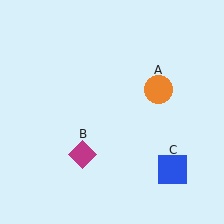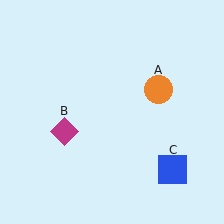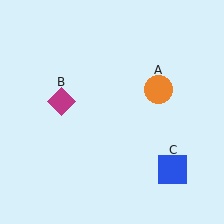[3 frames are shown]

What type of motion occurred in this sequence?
The magenta diamond (object B) rotated clockwise around the center of the scene.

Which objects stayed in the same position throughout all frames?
Orange circle (object A) and blue square (object C) remained stationary.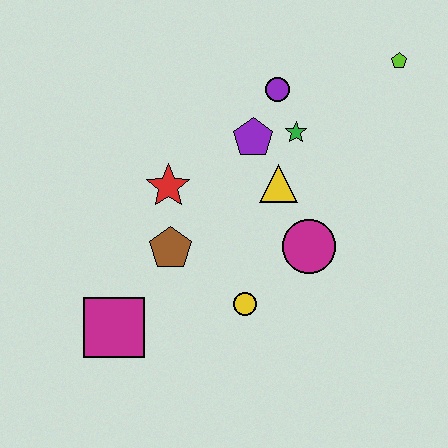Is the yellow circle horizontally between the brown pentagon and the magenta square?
No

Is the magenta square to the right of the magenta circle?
No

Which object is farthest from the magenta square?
The lime pentagon is farthest from the magenta square.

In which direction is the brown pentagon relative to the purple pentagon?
The brown pentagon is below the purple pentagon.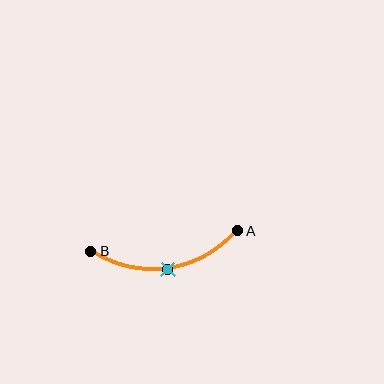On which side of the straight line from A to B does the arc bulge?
The arc bulges below the straight line connecting A and B.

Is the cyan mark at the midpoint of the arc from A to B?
Yes. The cyan mark lies on the arc at equal arc-length from both A and B — it is the arc midpoint.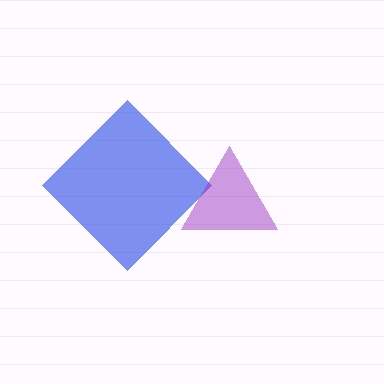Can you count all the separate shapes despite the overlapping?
Yes, there are 2 separate shapes.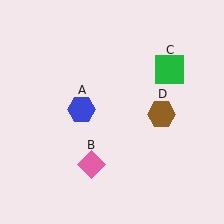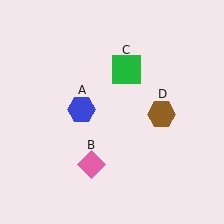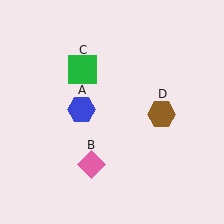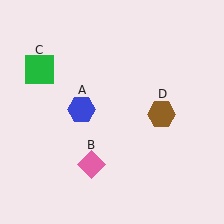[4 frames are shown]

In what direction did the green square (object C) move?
The green square (object C) moved left.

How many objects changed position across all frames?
1 object changed position: green square (object C).